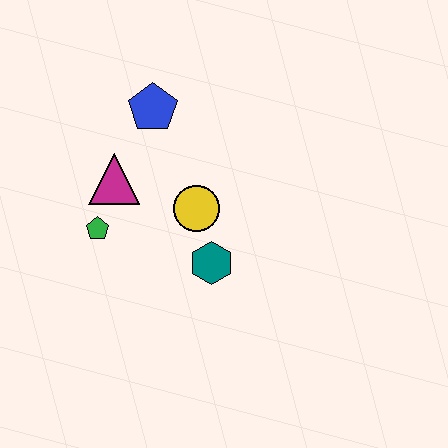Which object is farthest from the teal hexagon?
The blue pentagon is farthest from the teal hexagon.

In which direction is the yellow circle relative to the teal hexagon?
The yellow circle is above the teal hexagon.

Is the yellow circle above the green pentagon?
Yes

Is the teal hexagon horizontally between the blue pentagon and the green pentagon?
No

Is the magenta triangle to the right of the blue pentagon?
No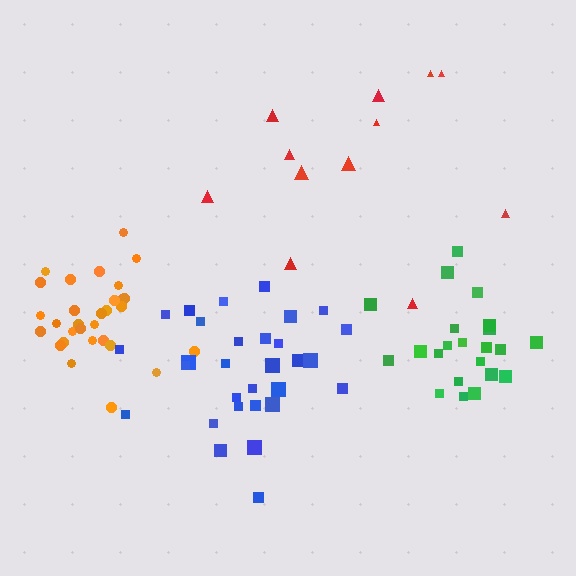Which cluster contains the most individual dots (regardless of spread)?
Blue (31).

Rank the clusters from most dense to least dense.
green, orange, blue, red.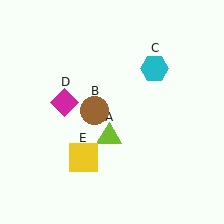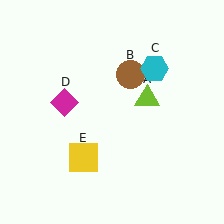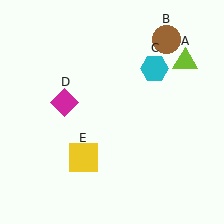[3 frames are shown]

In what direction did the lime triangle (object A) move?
The lime triangle (object A) moved up and to the right.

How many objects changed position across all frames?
2 objects changed position: lime triangle (object A), brown circle (object B).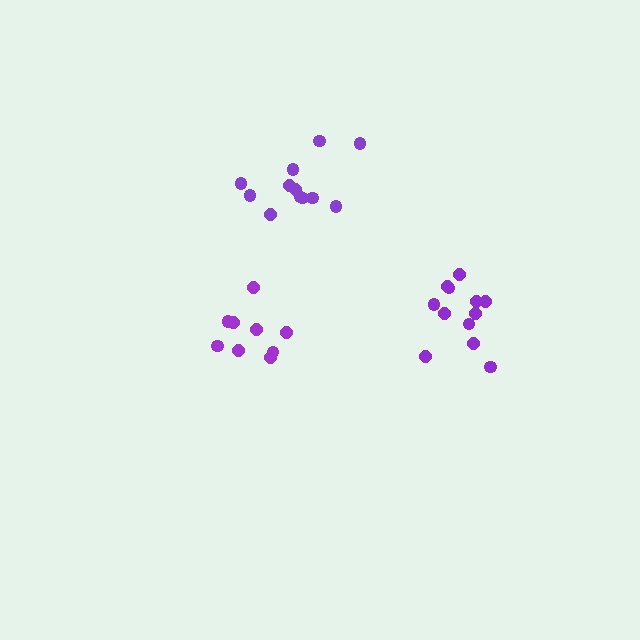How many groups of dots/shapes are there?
There are 3 groups.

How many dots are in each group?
Group 1: 9 dots, Group 2: 12 dots, Group 3: 12 dots (33 total).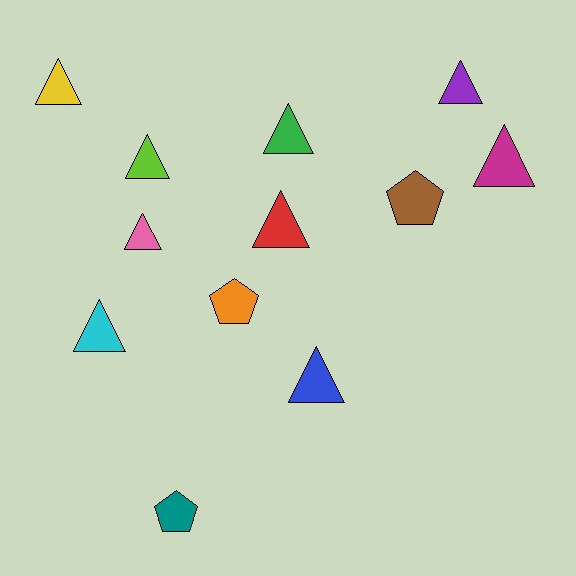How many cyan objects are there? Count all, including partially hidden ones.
There is 1 cyan object.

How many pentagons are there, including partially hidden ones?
There are 3 pentagons.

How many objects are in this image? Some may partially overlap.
There are 12 objects.